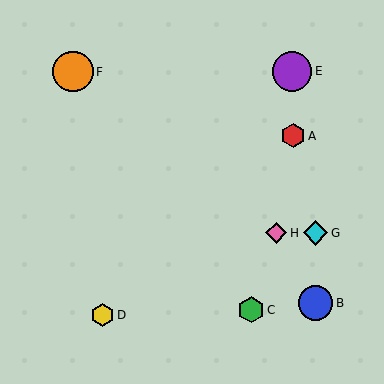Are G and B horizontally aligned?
No, G is at y≈233 and B is at y≈303.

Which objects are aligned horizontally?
Objects G, H are aligned horizontally.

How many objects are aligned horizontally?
2 objects (G, H) are aligned horizontally.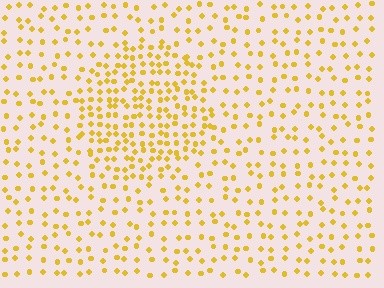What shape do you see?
I see a circle.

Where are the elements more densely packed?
The elements are more densely packed inside the circle boundary.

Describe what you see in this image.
The image contains small yellow elements arranged at two different densities. A circle-shaped region is visible where the elements are more densely packed than the surrounding area.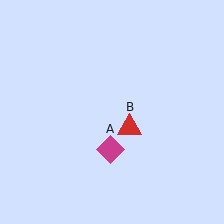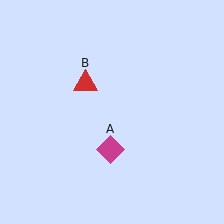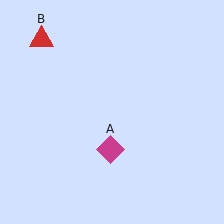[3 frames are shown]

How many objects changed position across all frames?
1 object changed position: red triangle (object B).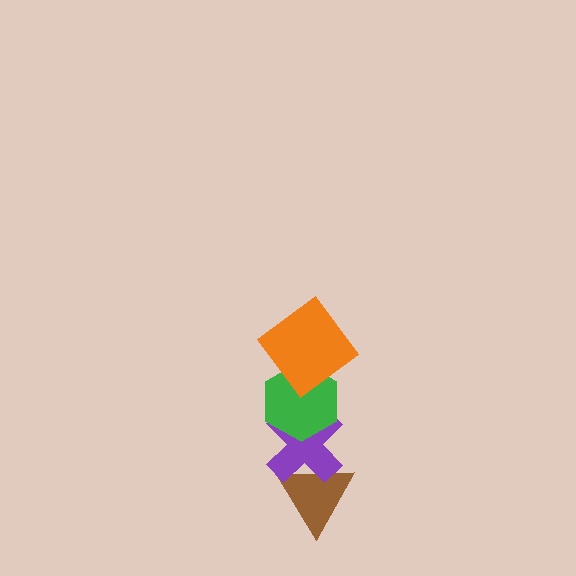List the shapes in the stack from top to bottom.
From top to bottom: the orange diamond, the green hexagon, the purple cross, the brown triangle.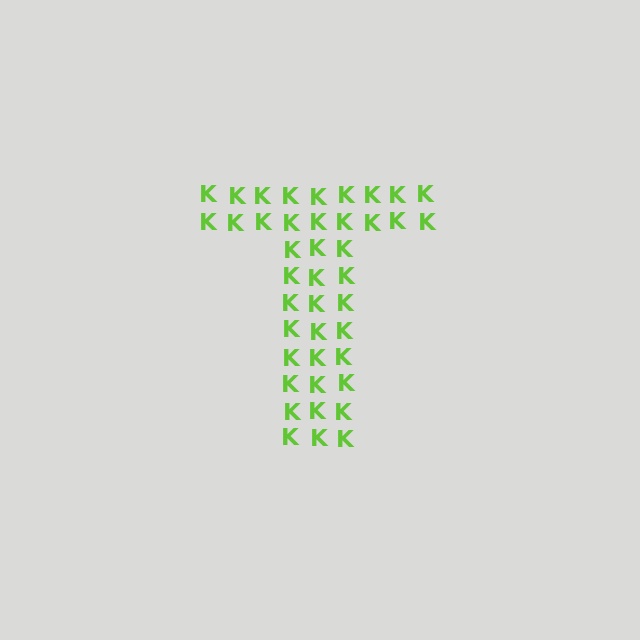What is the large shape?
The large shape is the letter T.